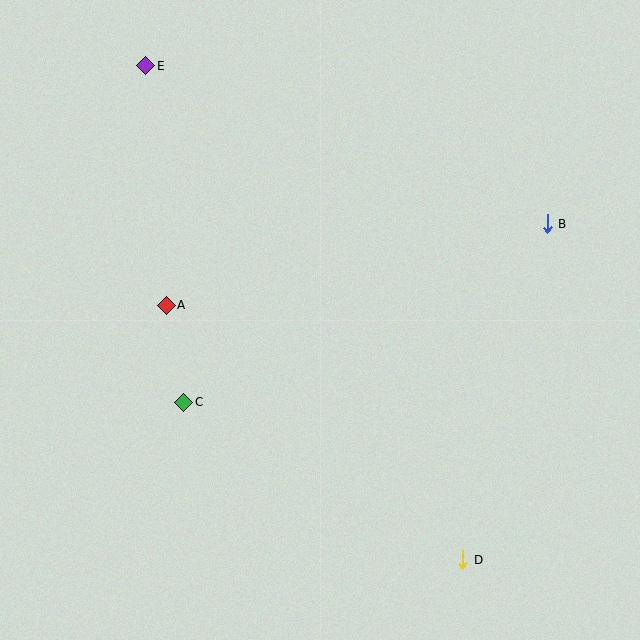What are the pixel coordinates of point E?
Point E is at (146, 66).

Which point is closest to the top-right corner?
Point B is closest to the top-right corner.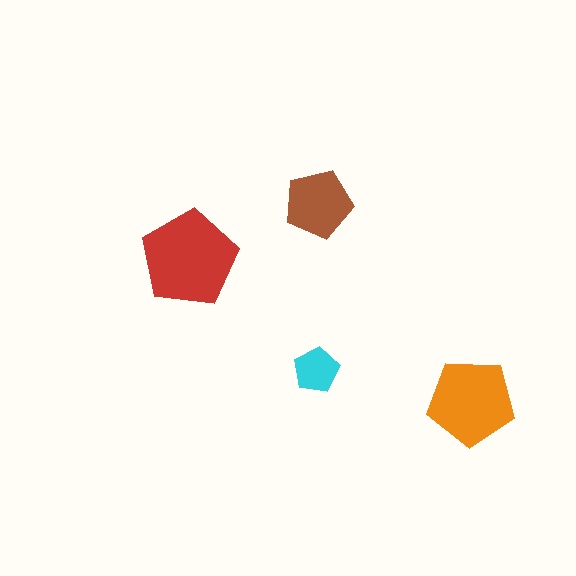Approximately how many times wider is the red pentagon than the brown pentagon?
About 1.5 times wider.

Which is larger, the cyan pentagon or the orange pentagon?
The orange one.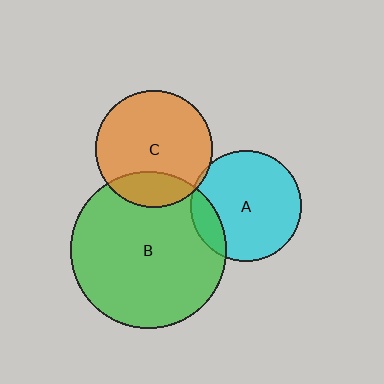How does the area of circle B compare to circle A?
Approximately 2.0 times.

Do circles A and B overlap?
Yes.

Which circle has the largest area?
Circle B (green).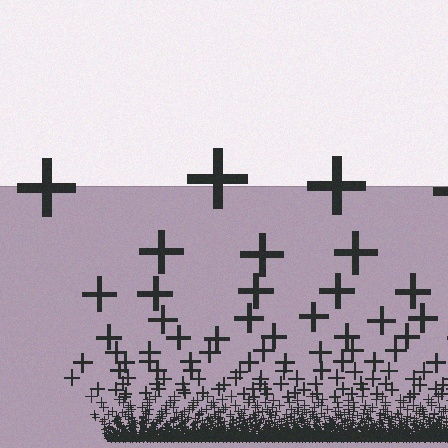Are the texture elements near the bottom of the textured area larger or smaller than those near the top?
Smaller. The gradient is inverted — elements near the bottom are smaller and denser.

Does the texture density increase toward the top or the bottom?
Density increases toward the bottom.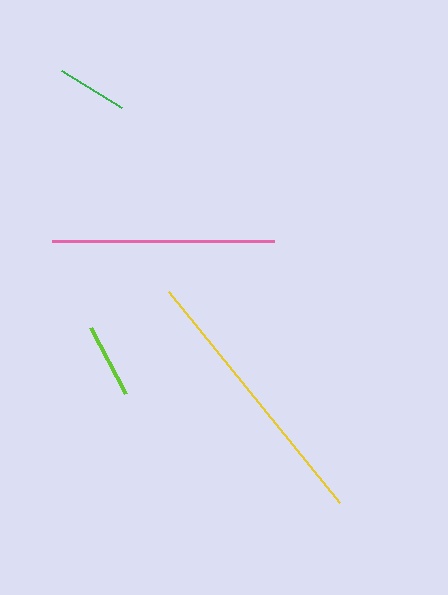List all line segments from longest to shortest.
From longest to shortest: yellow, pink, lime, green.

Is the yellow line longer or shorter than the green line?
The yellow line is longer than the green line.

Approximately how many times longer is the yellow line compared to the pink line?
The yellow line is approximately 1.2 times the length of the pink line.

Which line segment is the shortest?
The green line is the shortest at approximately 71 pixels.